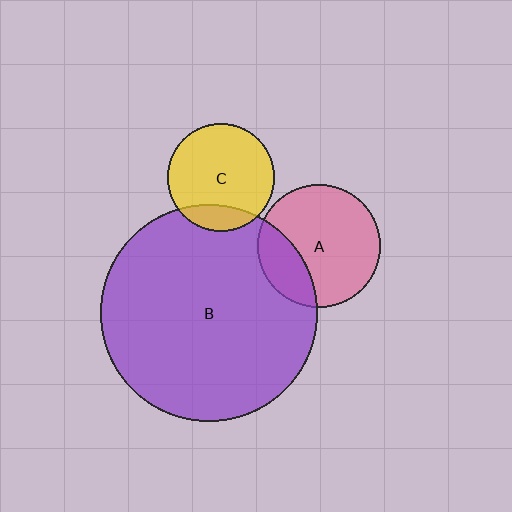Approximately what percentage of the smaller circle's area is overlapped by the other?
Approximately 25%.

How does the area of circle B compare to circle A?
Approximately 3.1 times.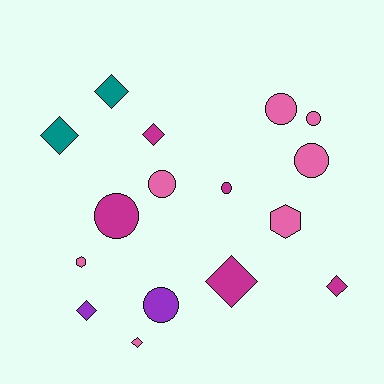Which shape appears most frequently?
Diamond, with 7 objects.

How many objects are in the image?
There are 16 objects.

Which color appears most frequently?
Pink, with 7 objects.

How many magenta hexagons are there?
There are no magenta hexagons.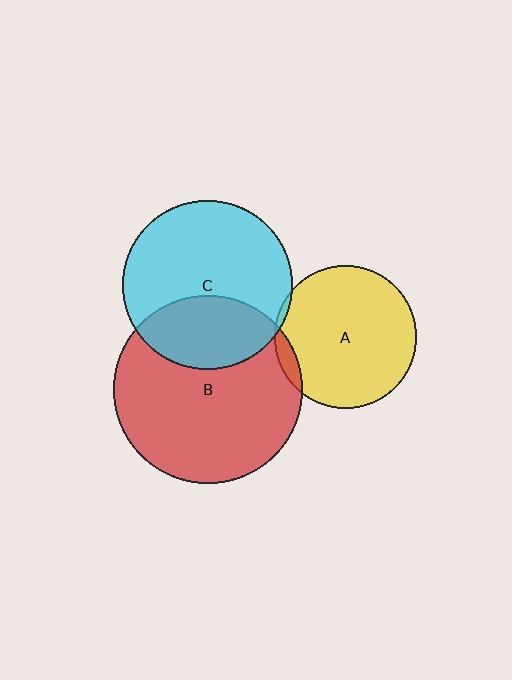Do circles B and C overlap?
Yes.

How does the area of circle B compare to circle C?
Approximately 1.2 times.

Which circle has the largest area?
Circle B (red).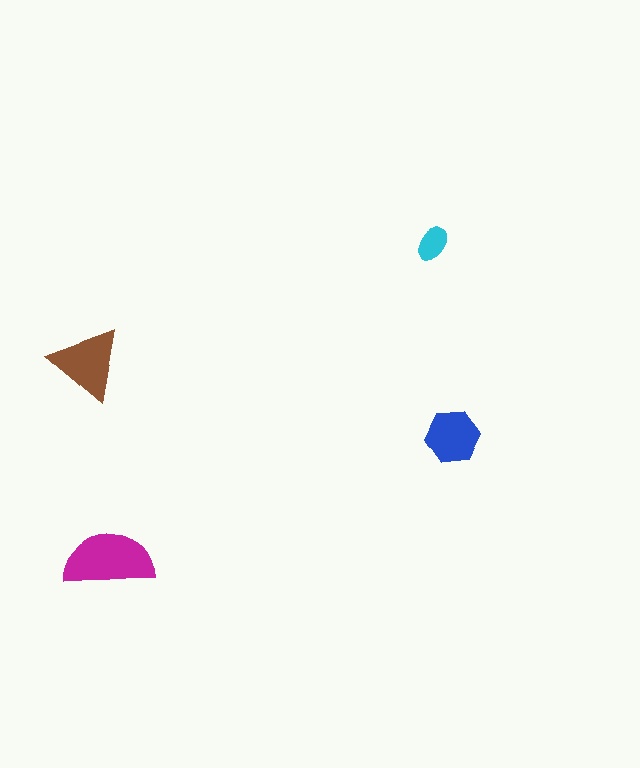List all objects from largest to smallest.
The magenta semicircle, the brown triangle, the blue hexagon, the cyan ellipse.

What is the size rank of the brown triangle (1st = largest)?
2nd.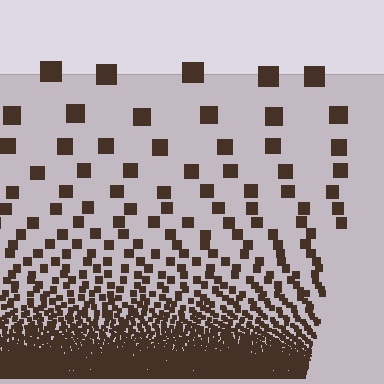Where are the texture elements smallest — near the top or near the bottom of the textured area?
Near the bottom.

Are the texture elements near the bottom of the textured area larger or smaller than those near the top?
Smaller. The gradient is inverted — elements near the bottom are smaller and denser.